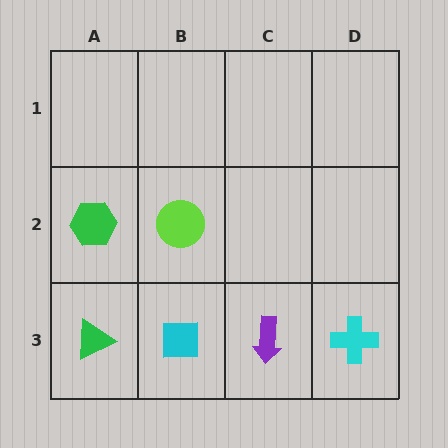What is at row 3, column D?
A cyan cross.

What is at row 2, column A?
A green hexagon.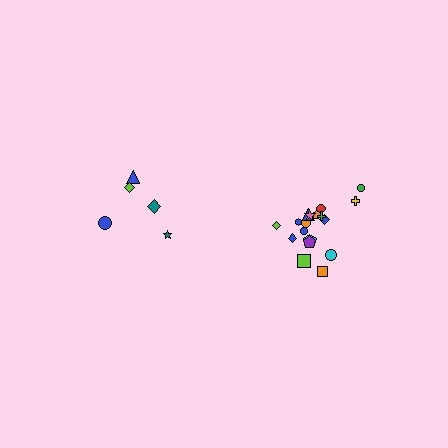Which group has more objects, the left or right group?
The right group.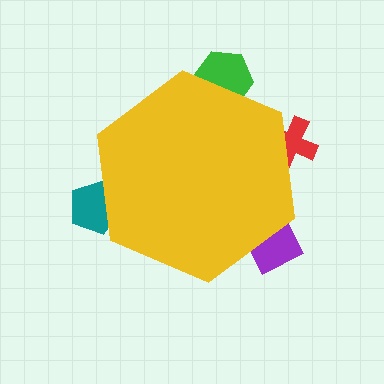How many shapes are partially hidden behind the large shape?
4 shapes are partially hidden.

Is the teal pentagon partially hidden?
Yes, the teal pentagon is partially hidden behind the yellow hexagon.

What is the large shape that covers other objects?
A yellow hexagon.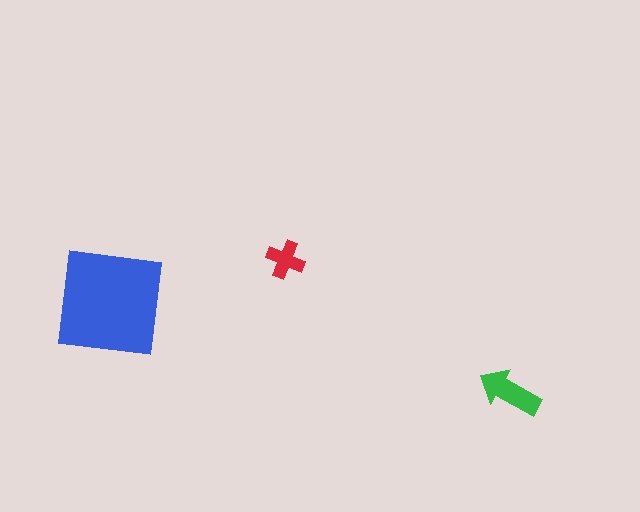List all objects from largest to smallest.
The blue square, the green arrow, the red cross.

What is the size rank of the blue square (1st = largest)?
1st.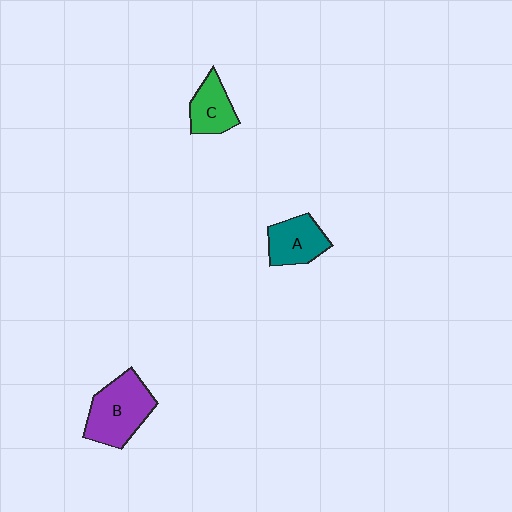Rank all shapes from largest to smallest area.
From largest to smallest: B (purple), A (teal), C (green).